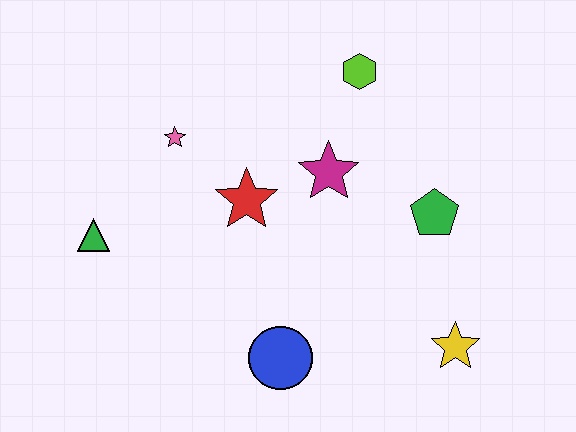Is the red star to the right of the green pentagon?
No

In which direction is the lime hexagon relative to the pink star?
The lime hexagon is to the right of the pink star.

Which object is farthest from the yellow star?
The green triangle is farthest from the yellow star.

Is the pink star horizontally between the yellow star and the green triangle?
Yes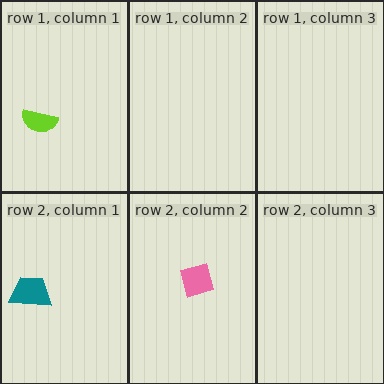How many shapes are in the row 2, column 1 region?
1.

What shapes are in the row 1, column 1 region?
The lime semicircle.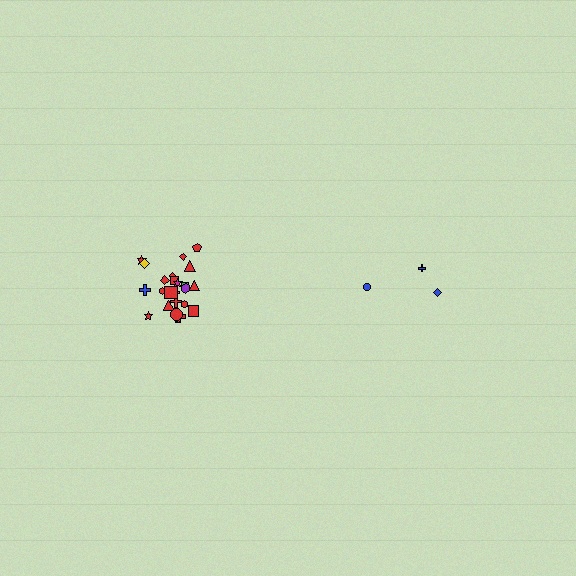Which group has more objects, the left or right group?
The left group.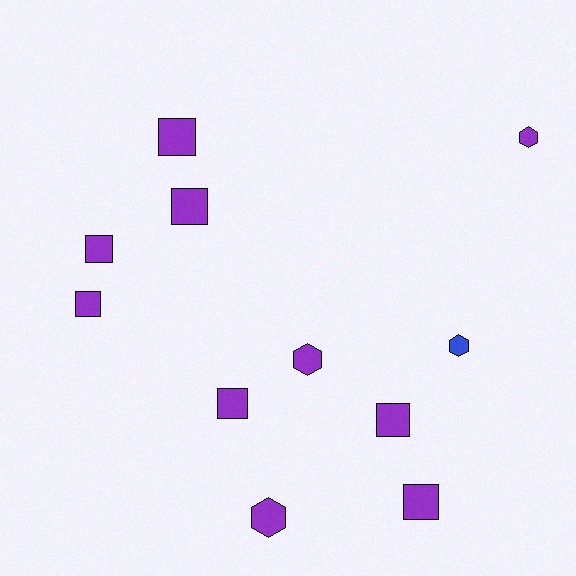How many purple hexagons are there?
There are 3 purple hexagons.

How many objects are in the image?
There are 11 objects.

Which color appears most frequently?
Purple, with 10 objects.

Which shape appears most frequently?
Square, with 7 objects.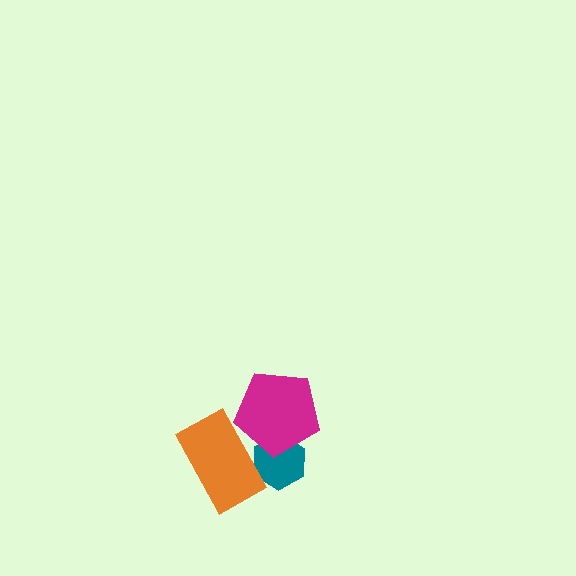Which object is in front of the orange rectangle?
The magenta pentagon is in front of the orange rectangle.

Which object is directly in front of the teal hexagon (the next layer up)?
The orange rectangle is directly in front of the teal hexagon.